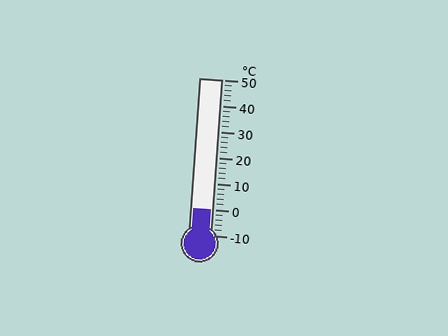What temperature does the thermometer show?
The thermometer shows approximately 0°C.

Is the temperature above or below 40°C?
The temperature is below 40°C.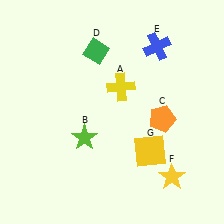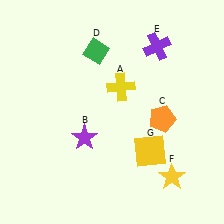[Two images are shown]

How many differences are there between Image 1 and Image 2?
There are 2 differences between the two images.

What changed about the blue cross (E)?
In Image 1, E is blue. In Image 2, it changed to purple.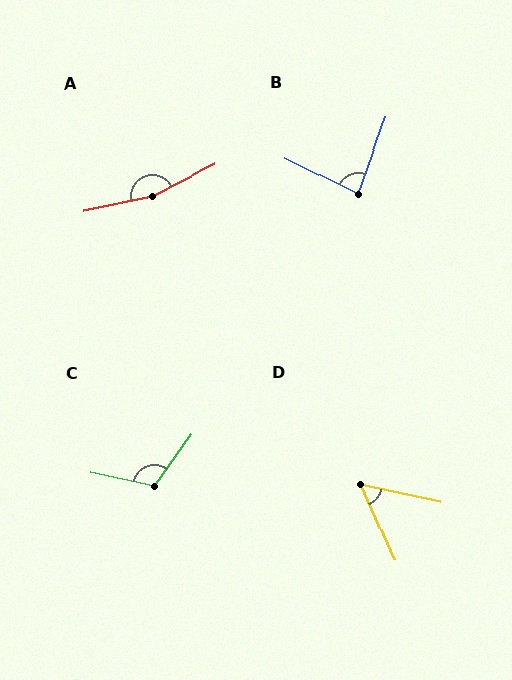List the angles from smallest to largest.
D (54°), B (83°), C (114°), A (165°).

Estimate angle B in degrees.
Approximately 83 degrees.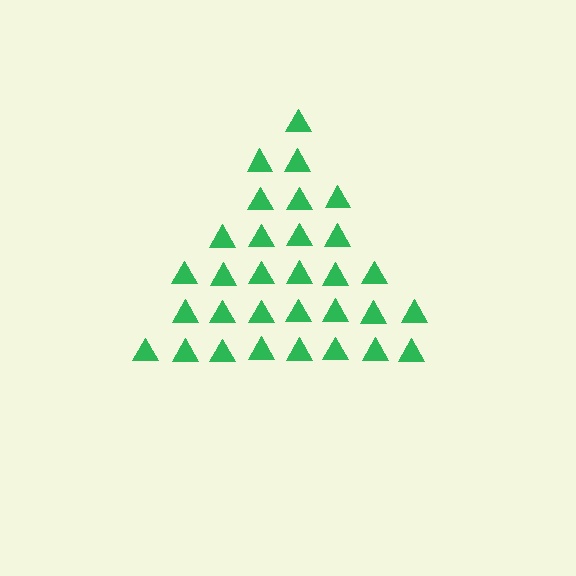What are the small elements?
The small elements are triangles.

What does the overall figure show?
The overall figure shows a triangle.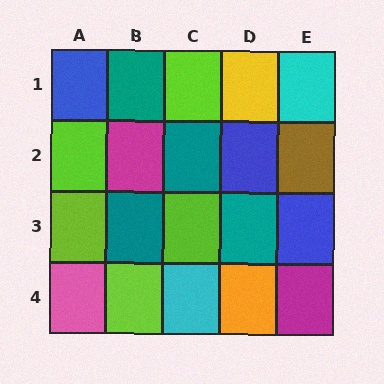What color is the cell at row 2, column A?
Lime.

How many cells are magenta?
2 cells are magenta.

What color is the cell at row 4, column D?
Orange.